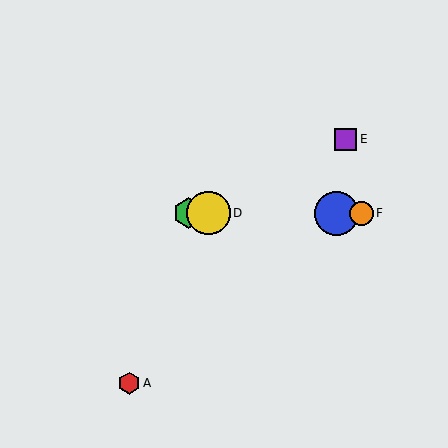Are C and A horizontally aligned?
No, C is at y≈213 and A is at y≈383.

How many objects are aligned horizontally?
4 objects (B, C, D, F) are aligned horizontally.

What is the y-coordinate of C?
Object C is at y≈213.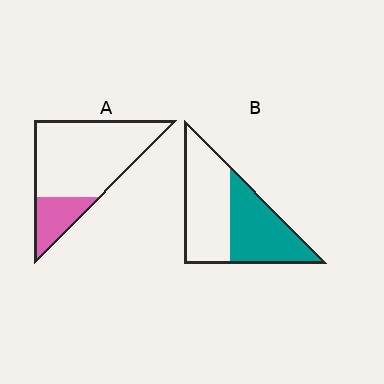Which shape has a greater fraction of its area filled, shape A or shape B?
Shape B.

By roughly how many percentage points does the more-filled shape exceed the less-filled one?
By roughly 25 percentage points (B over A).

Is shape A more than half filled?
No.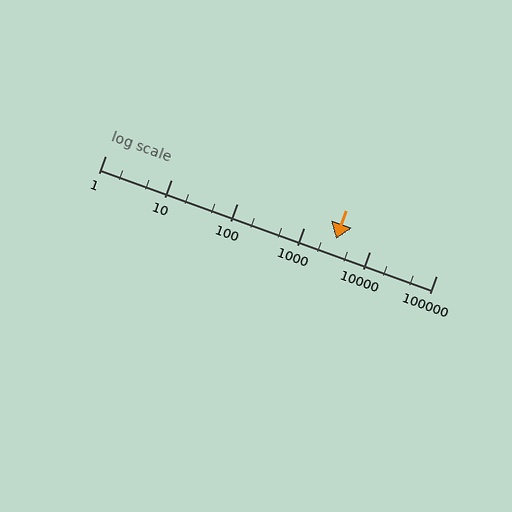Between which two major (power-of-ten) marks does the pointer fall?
The pointer is between 1000 and 10000.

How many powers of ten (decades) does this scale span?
The scale spans 5 decades, from 1 to 100000.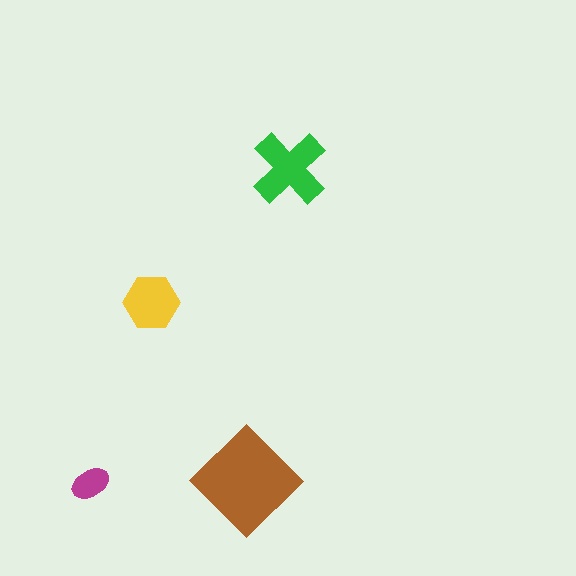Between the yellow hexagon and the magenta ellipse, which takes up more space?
The yellow hexagon.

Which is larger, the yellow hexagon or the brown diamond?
The brown diamond.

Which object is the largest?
The brown diamond.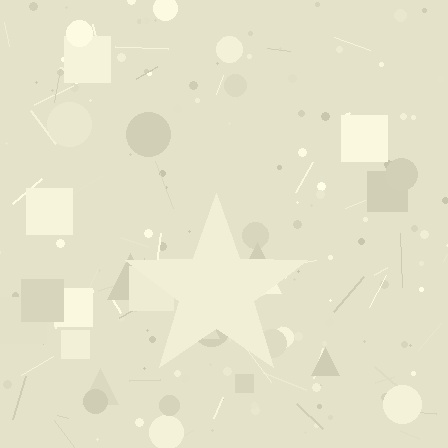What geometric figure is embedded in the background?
A star is embedded in the background.